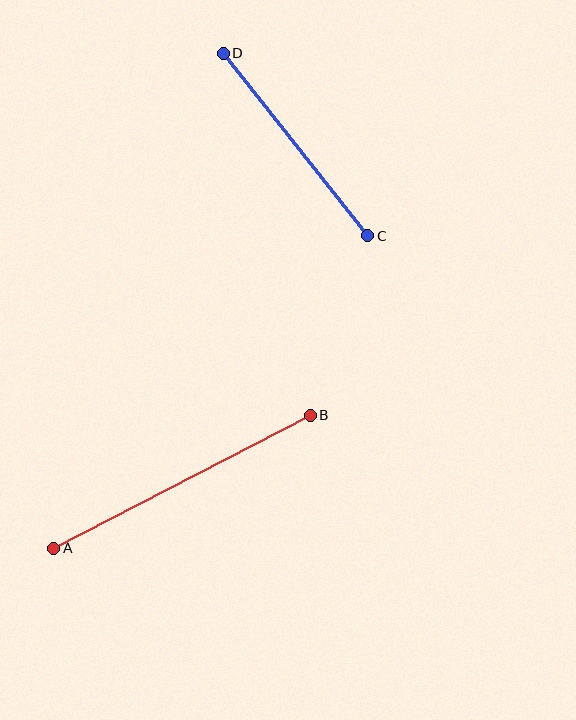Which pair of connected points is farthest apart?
Points A and B are farthest apart.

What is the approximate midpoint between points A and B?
The midpoint is at approximately (182, 482) pixels.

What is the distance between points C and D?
The distance is approximately 233 pixels.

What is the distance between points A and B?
The distance is approximately 289 pixels.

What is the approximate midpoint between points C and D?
The midpoint is at approximately (296, 145) pixels.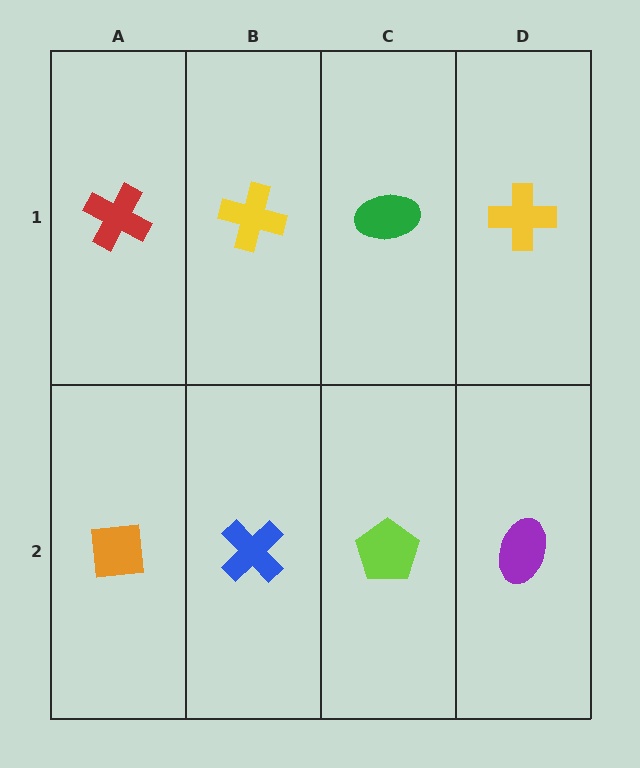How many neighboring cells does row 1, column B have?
3.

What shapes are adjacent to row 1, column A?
An orange square (row 2, column A), a yellow cross (row 1, column B).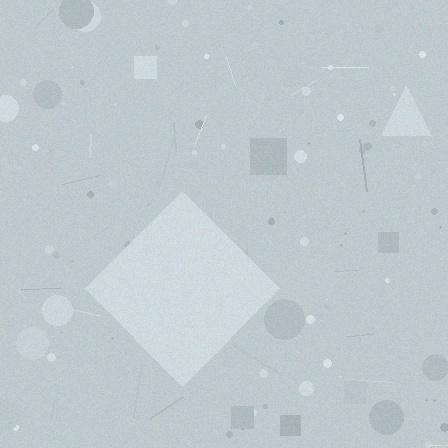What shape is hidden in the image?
A diamond is hidden in the image.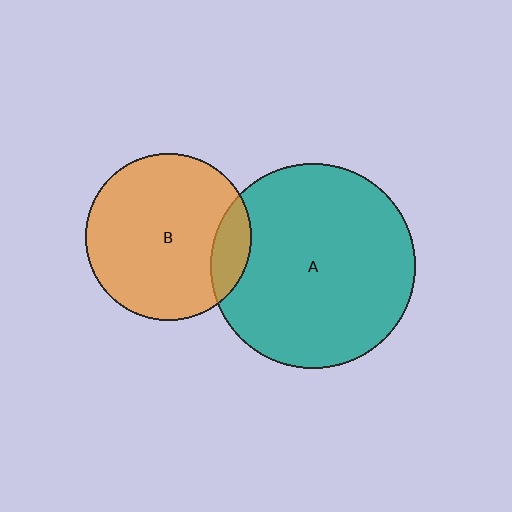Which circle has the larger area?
Circle A (teal).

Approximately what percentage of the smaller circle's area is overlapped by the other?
Approximately 15%.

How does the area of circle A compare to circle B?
Approximately 1.5 times.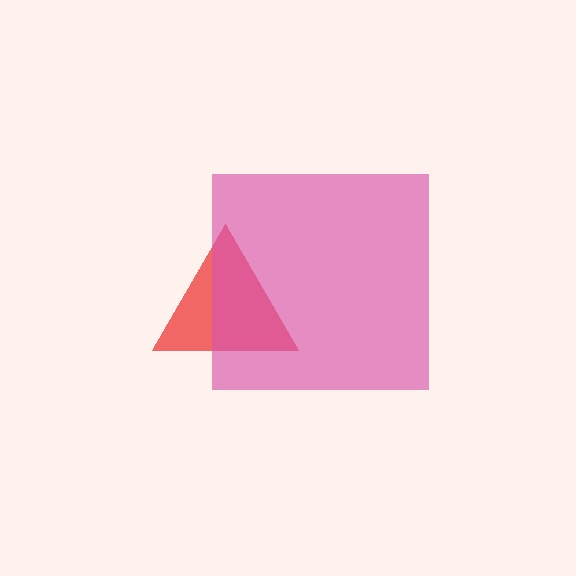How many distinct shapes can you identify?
There are 2 distinct shapes: a red triangle, a pink square.